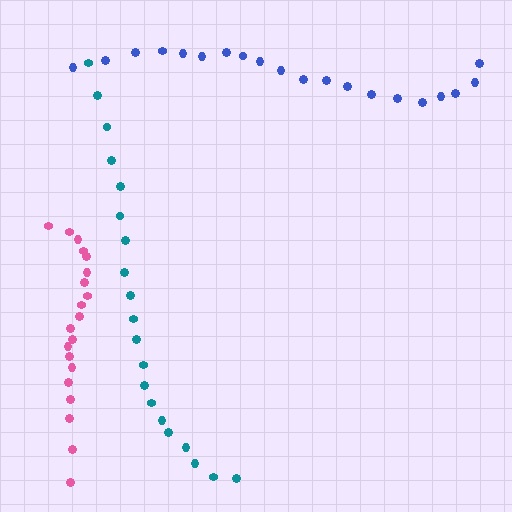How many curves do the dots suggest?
There are 3 distinct paths.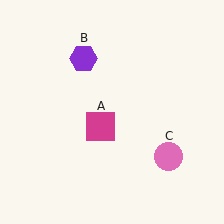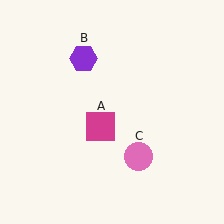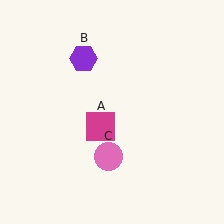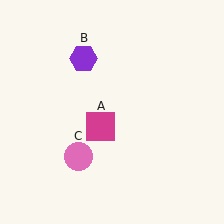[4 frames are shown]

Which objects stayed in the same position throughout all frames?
Magenta square (object A) and purple hexagon (object B) remained stationary.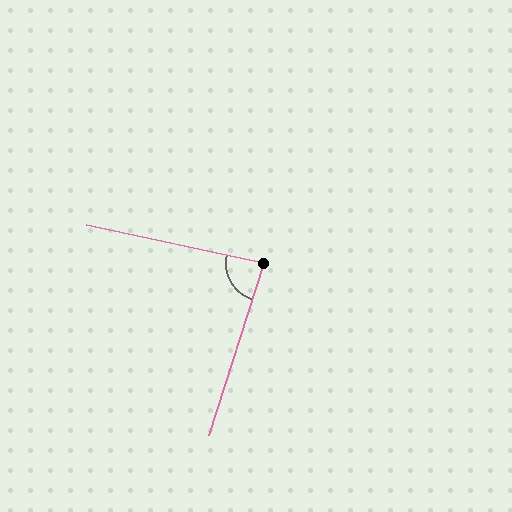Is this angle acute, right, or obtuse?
It is acute.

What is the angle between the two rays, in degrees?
Approximately 84 degrees.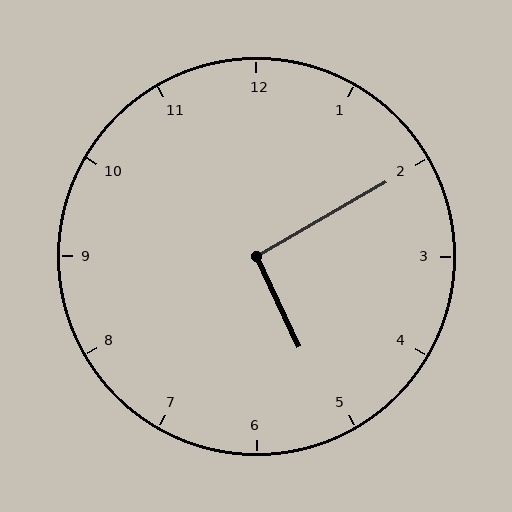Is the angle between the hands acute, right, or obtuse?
It is right.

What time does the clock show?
5:10.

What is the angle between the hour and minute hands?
Approximately 95 degrees.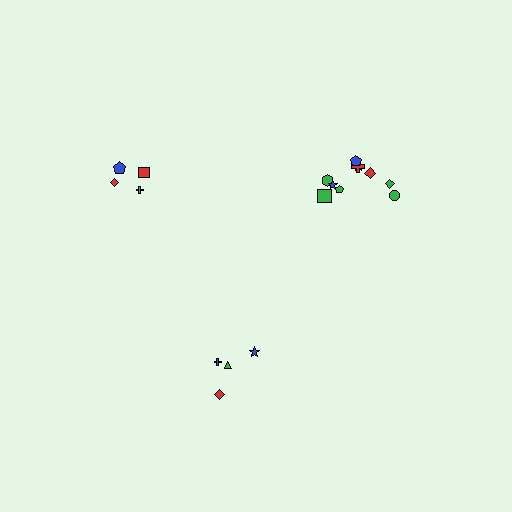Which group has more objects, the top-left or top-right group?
The top-right group.